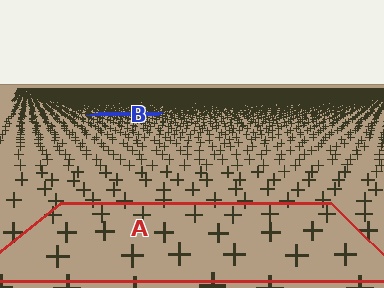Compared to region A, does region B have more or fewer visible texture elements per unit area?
Region B has more texture elements per unit area — they are packed more densely because it is farther away.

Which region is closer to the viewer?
Region A is closer. The texture elements there are larger and more spread out.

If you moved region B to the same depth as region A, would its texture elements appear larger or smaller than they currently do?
They would appear larger. At a closer depth, the same texture elements are projected at a bigger on-screen size.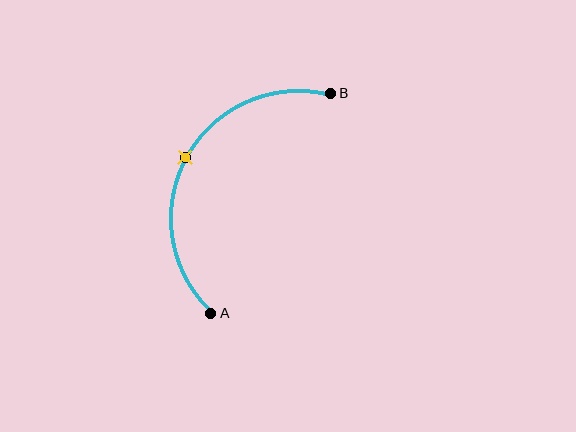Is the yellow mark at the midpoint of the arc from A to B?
Yes. The yellow mark lies on the arc at equal arc-length from both A and B — it is the arc midpoint.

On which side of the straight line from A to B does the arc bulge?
The arc bulges to the left of the straight line connecting A and B.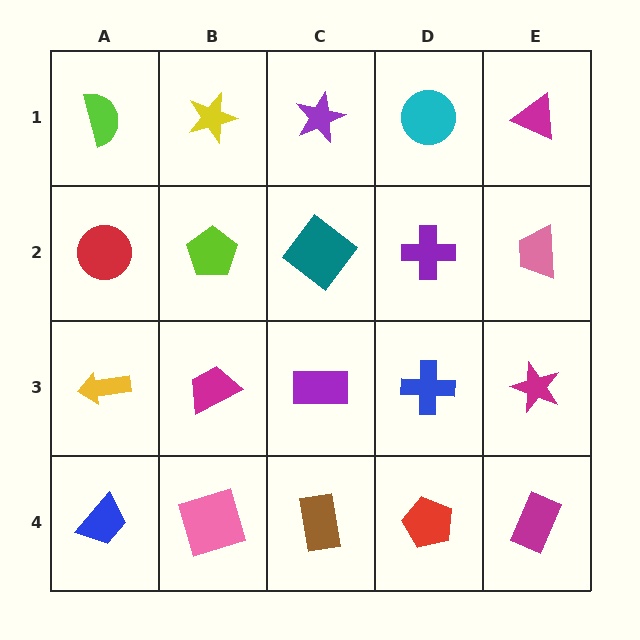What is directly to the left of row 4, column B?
A blue trapezoid.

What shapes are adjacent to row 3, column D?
A purple cross (row 2, column D), a red pentagon (row 4, column D), a purple rectangle (row 3, column C), a magenta star (row 3, column E).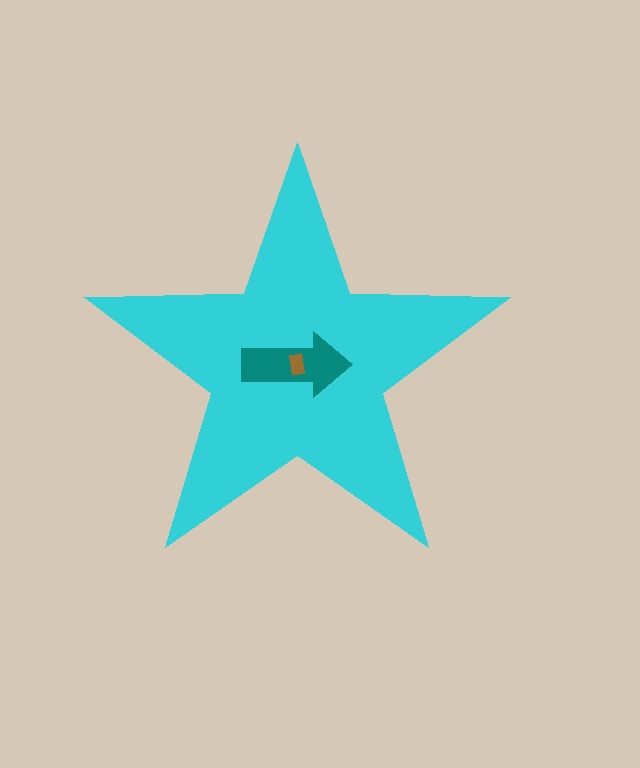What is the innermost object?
The brown rectangle.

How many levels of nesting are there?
3.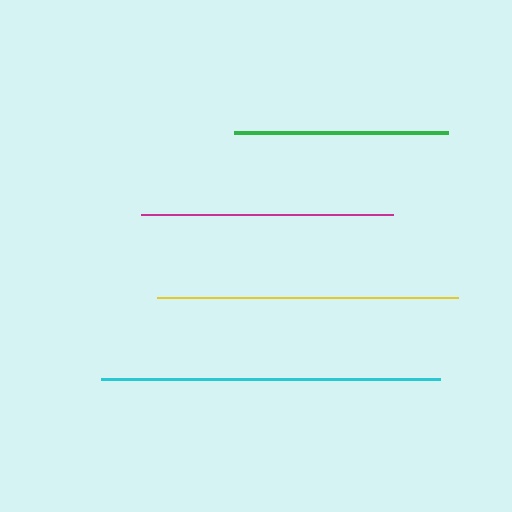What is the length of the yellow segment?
The yellow segment is approximately 301 pixels long.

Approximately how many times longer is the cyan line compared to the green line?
The cyan line is approximately 1.6 times the length of the green line.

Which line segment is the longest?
The cyan line is the longest at approximately 339 pixels.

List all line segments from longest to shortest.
From longest to shortest: cyan, yellow, magenta, green.